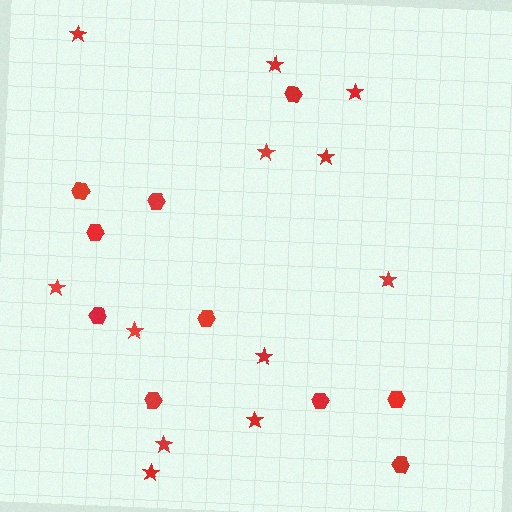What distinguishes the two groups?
There are 2 groups: one group of stars (12) and one group of hexagons (10).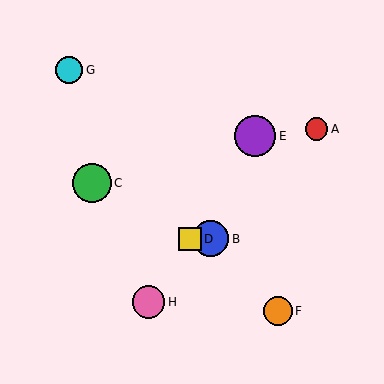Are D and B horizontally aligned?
Yes, both are at y≈239.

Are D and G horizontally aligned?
No, D is at y≈239 and G is at y≈70.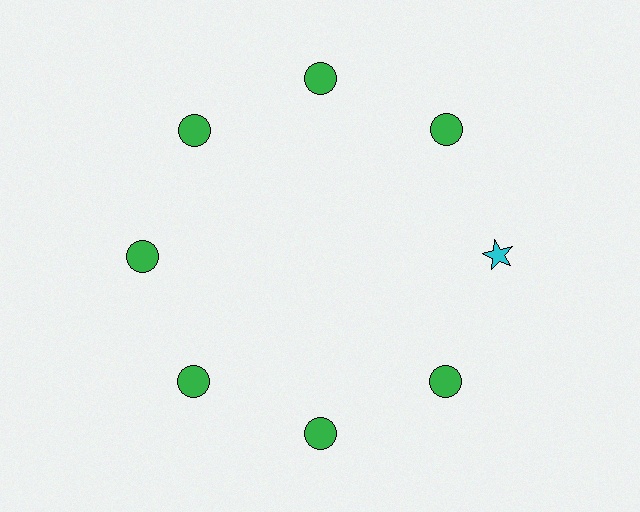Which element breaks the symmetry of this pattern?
The cyan star at roughly the 3 o'clock position breaks the symmetry. All other shapes are green circles.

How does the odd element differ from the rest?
It differs in both color (cyan instead of green) and shape (star instead of circle).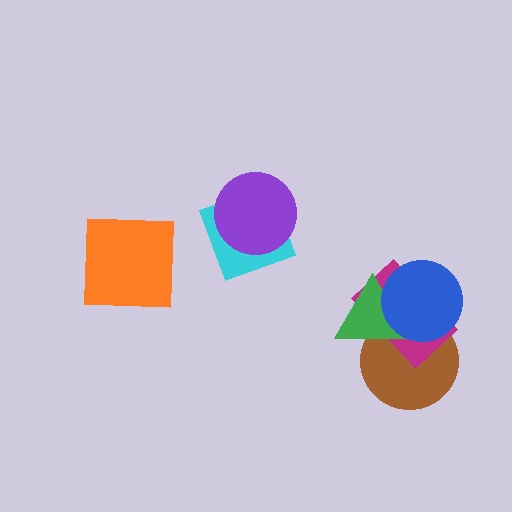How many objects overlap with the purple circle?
1 object overlaps with the purple circle.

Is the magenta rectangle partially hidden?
Yes, it is partially covered by another shape.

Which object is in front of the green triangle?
The blue circle is in front of the green triangle.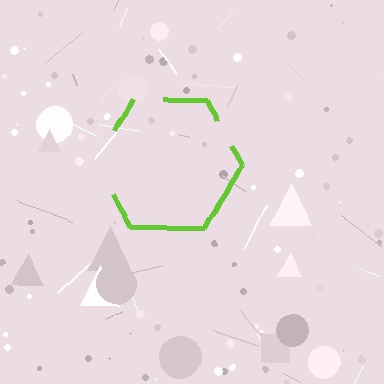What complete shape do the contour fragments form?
The contour fragments form a hexagon.